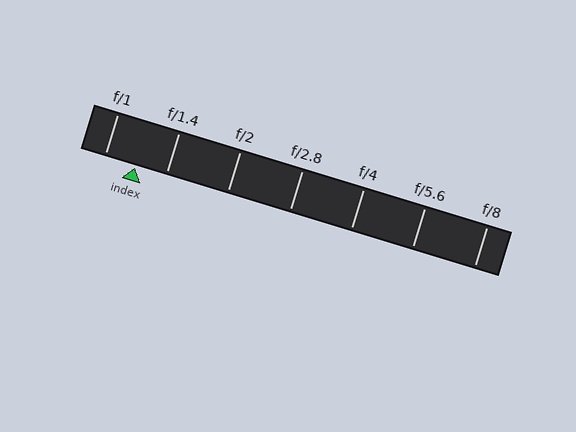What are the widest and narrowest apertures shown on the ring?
The widest aperture shown is f/1 and the narrowest is f/8.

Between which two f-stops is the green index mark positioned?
The index mark is between f/1 and f/1.4.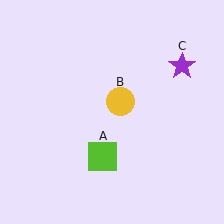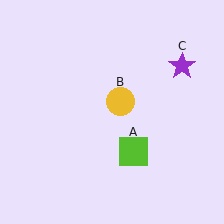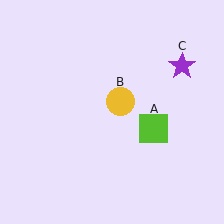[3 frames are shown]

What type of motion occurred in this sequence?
The lime square (object A) rotated counterclockwise around the center of the scene.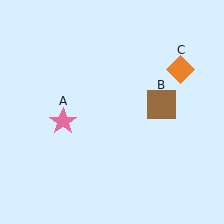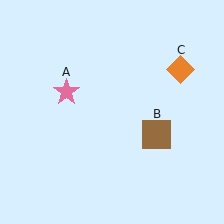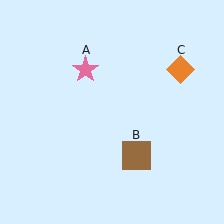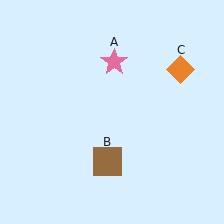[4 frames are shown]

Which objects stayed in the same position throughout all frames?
Orange diamond (object C) remained stationary.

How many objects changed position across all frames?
2 objects changed position: pink star (object A), brown square (object B).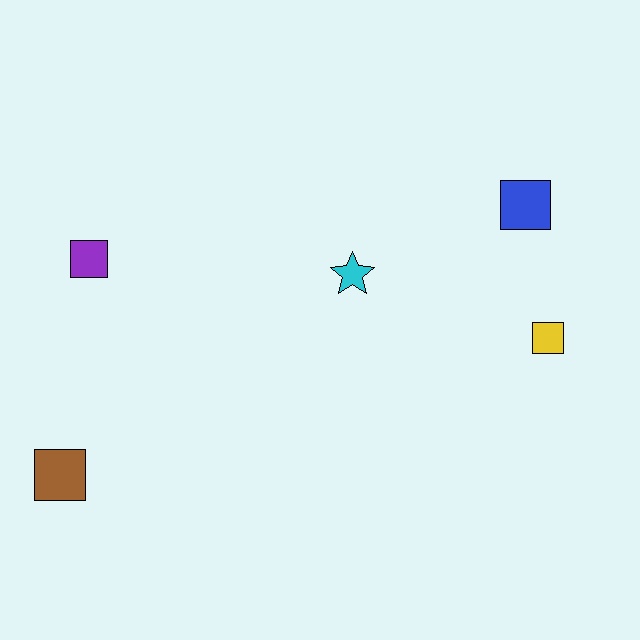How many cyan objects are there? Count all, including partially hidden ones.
There is 1 cyan object.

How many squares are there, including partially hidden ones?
There are 4 squares.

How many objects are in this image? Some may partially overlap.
There are 5 objects.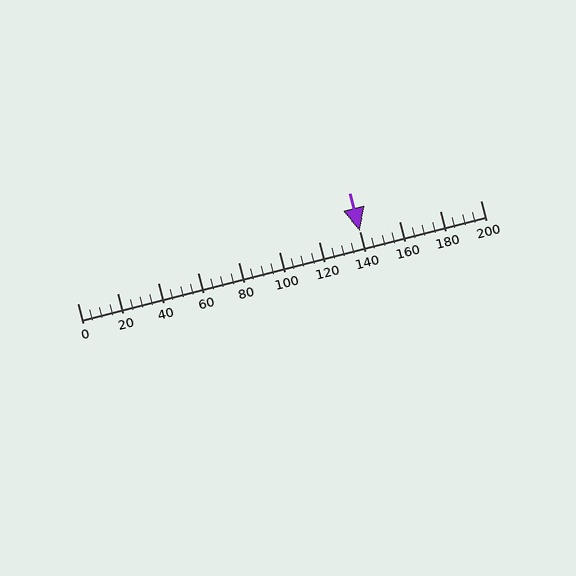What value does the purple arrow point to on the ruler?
The purple arrow points to approximately 140.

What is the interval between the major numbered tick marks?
The major tick marks are spaced 20 units apart.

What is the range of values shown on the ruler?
The ruler shows values from 0 to 200.